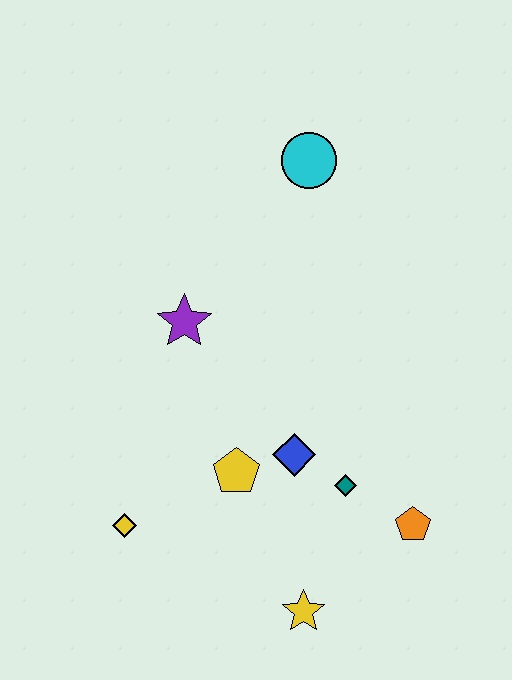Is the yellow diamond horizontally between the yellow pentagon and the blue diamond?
No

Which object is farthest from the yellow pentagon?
The cyan circle is farthest from the yellow pentagon.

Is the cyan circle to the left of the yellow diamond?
No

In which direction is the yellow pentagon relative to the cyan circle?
The yellow pentagon is below the cyan circle.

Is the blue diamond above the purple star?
No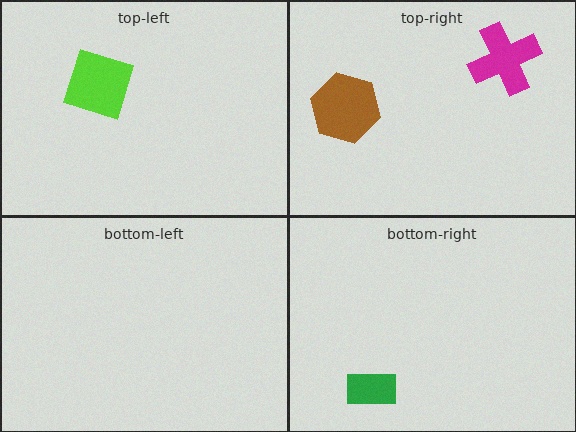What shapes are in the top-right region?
The magenta cross, the brown hexagon.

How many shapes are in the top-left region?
1.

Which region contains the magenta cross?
The top-right region.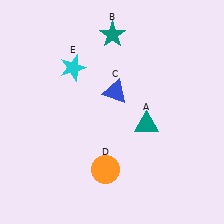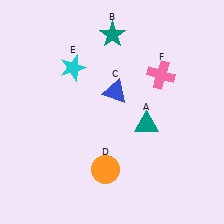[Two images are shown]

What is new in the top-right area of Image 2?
A pink cross (F) was added in the top-right area of Image 2.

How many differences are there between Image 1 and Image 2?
There is 1 difference between the two images.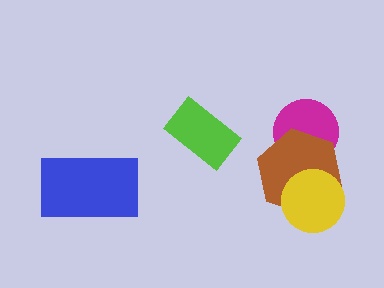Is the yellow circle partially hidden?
No, no other shape covers it.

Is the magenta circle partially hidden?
Yes, it is partially covered by another shape.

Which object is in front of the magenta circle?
The brown hexagon is in front of the magenta circle.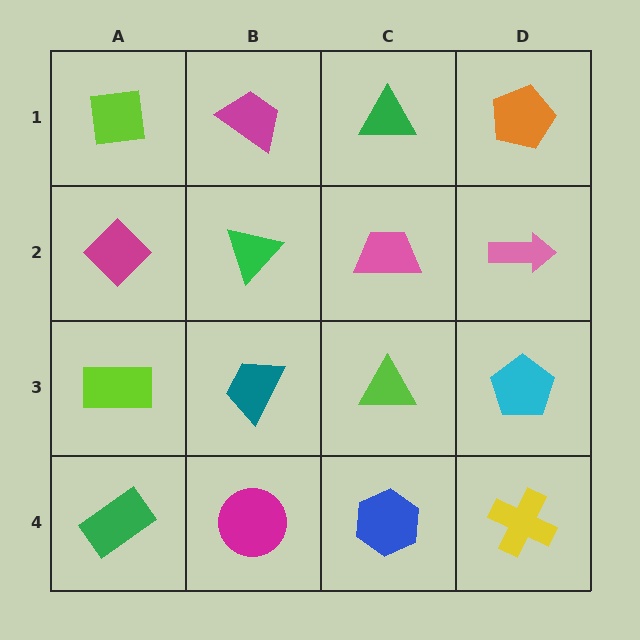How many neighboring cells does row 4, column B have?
3.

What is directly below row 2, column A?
A lime rectangle.